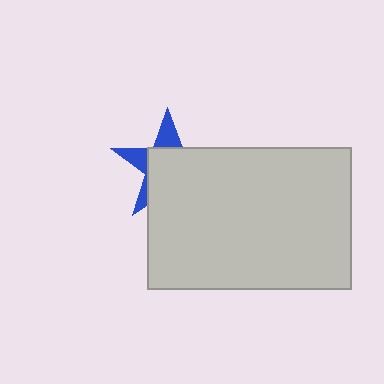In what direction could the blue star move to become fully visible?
The blue star could move toward the upper-left. That would shift it out from behind the light gray rectangle entirely.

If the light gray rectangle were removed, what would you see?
You would see the complete blue star.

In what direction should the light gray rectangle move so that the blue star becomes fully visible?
The light gray rectangle should move toward the lower-right. That is the shortest direction to clear the overlap and leave the blue star fully visible.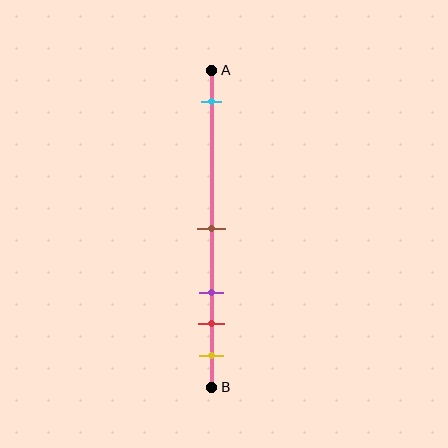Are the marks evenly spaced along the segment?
No, the marks are not evenly spaced.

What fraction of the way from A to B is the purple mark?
The purple mark is approximately 70% (0.7) of the way from A to B.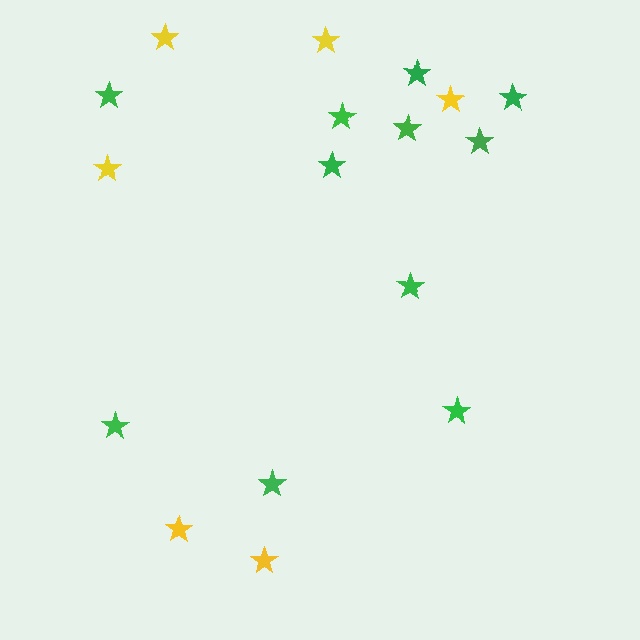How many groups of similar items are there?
There are 2 groups: one group of green stars (11) and one group of yellow stars (6).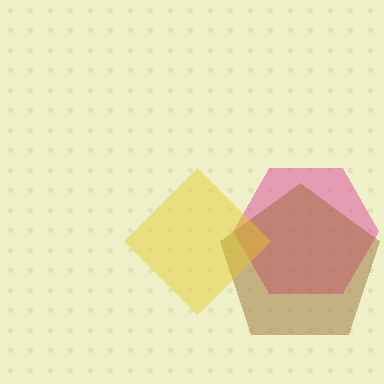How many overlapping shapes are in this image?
There are 3 overlapping shapes in the image.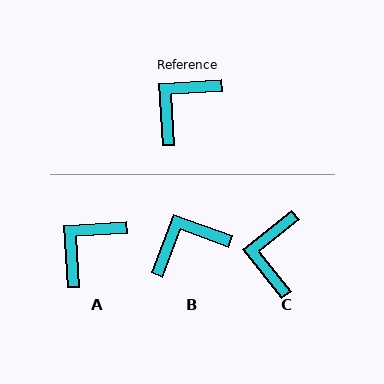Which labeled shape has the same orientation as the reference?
A.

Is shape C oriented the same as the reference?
No, it is off by about 35 degrees.